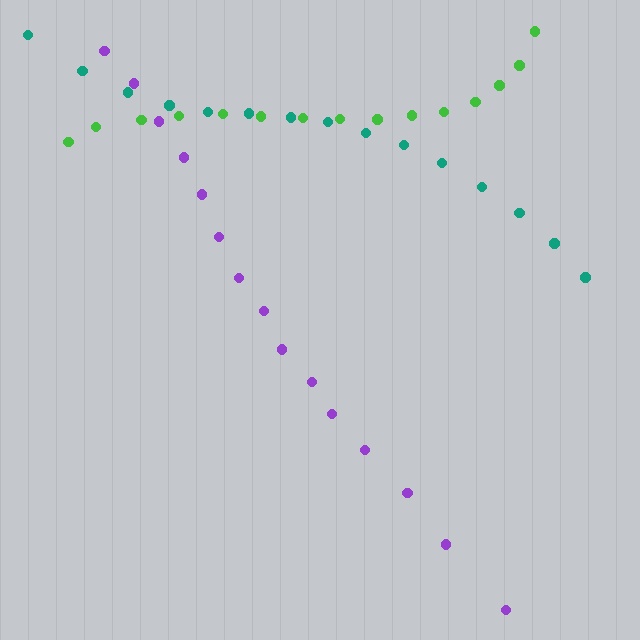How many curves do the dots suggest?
There are 3 distinct paths.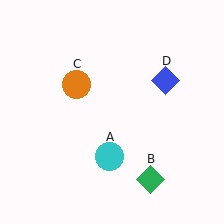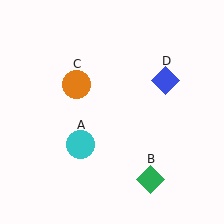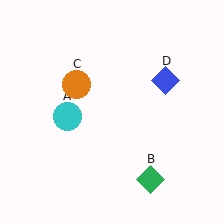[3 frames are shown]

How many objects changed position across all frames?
1 object changed position: cyan circle (object A).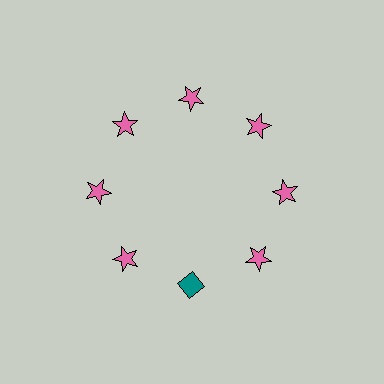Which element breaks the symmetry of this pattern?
The teal diamond at roughly the 6 o'clock position breaks the symmetry. All other shapes are pink stars.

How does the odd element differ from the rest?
It differs in both color (teal instead of pink) and shape (diamond instead of star).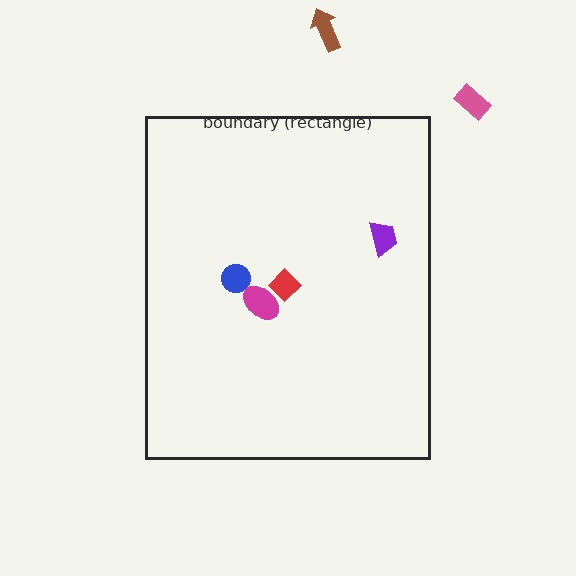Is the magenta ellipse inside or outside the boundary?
Inside.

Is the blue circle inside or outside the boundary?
Inside.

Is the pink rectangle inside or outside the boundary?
Outside.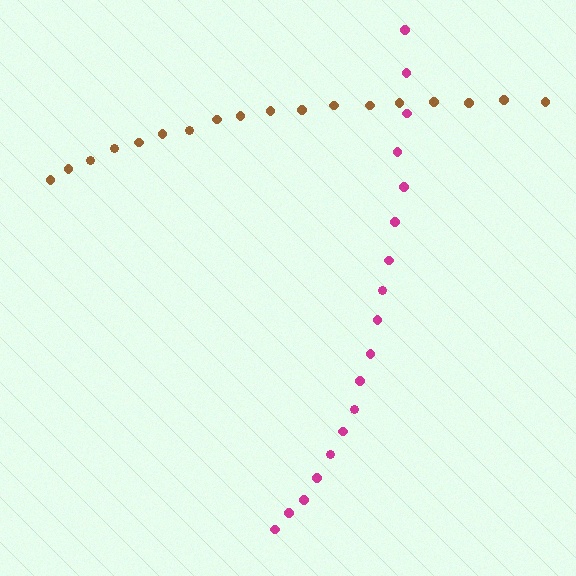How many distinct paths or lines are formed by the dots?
There are 2 distinct paths.